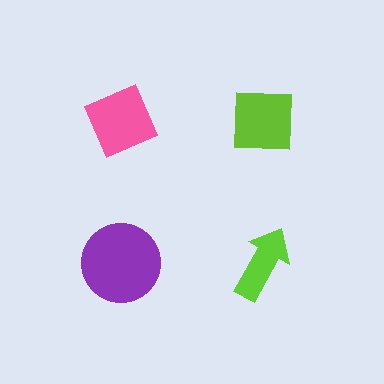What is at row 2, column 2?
A lime arrow.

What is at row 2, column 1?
A purple circle.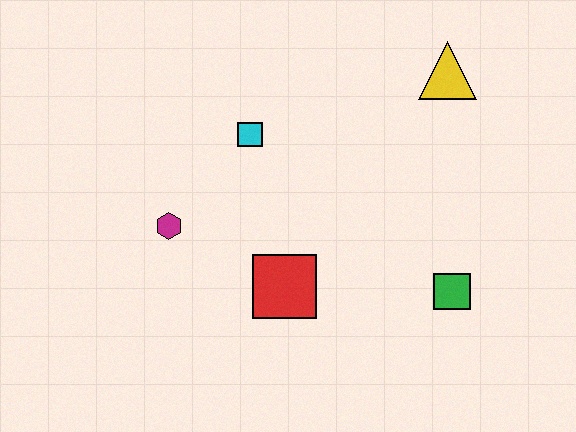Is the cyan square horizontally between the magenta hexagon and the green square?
Yes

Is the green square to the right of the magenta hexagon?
Yes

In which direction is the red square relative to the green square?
The red square is to the left of the green square.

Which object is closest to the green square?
The red square is closest to the green square.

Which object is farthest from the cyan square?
The green square is farthest from the cyan square.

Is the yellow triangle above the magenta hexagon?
Yes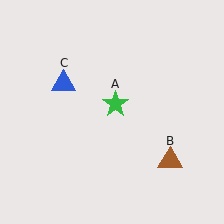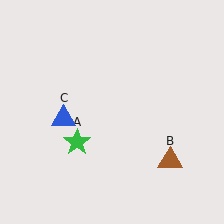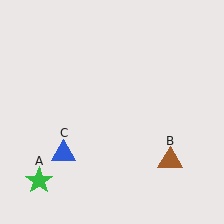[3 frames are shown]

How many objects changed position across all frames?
2 objects changed position: green star (object A), blue triangle (object C).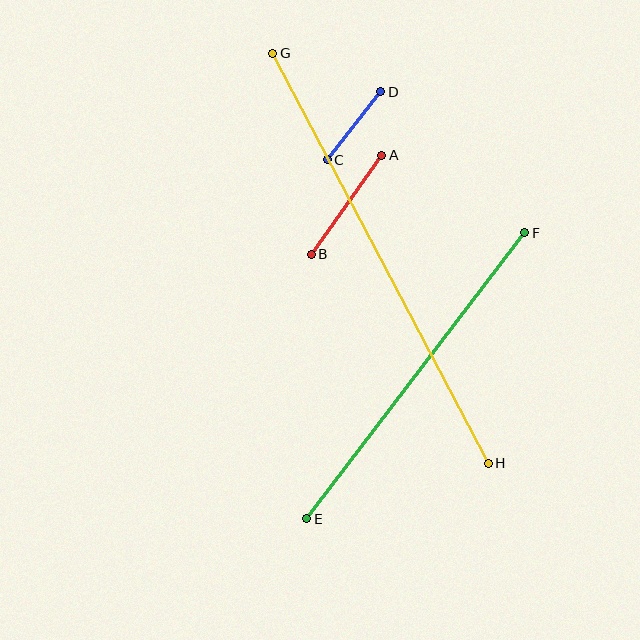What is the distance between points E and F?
The distance is approximately 359 pixels.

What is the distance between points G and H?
The distance is approximately 463 pixels.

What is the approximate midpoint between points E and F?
The midpoint is at approximately (416, 376) pixels.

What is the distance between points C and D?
The distance is approximately 87 pixels.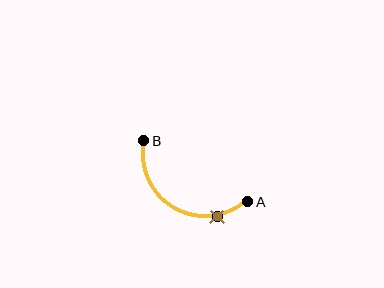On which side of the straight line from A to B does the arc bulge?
The arc bulges below the straight line connecting A and B.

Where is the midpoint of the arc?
The arc midpoint is the point on the curve farthest from the straight line joining A and B. It sits below that line.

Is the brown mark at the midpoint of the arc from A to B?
No. The brown mark lies on the arc but is closer to endpoint A. The arc midpoint would be at the point on the curve equidistant along the arc from both A and B.